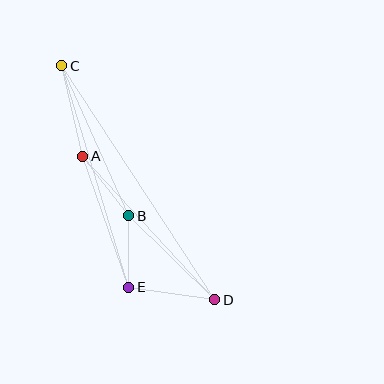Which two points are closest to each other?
Points B and E are closest to each other.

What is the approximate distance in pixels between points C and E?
The distance between C and E is approximately 232 pixels.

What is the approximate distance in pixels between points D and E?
The distance between D and E is approximately 87 pixels.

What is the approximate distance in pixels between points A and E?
The distance between A and E is approximately 139 pixels.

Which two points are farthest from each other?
Points C and D are farthest from each other.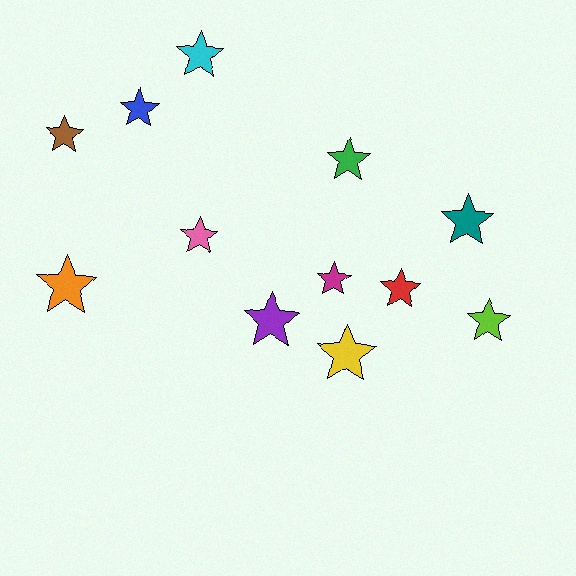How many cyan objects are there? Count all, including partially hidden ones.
There is 1 cyan object.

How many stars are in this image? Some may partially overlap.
There are 12 stars.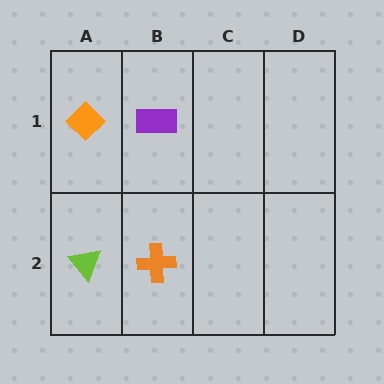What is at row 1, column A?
An orange diamond.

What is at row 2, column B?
An orange cross.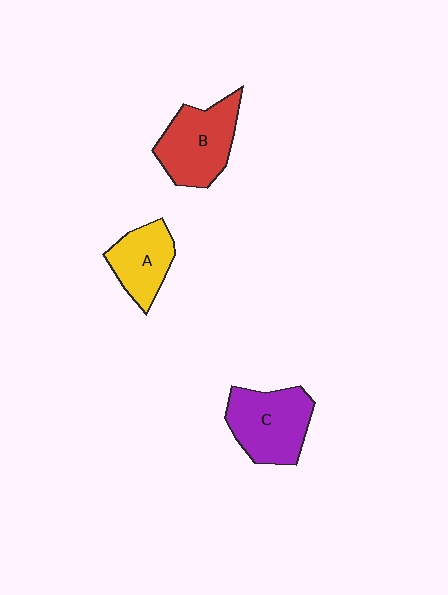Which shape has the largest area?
Shape B (red).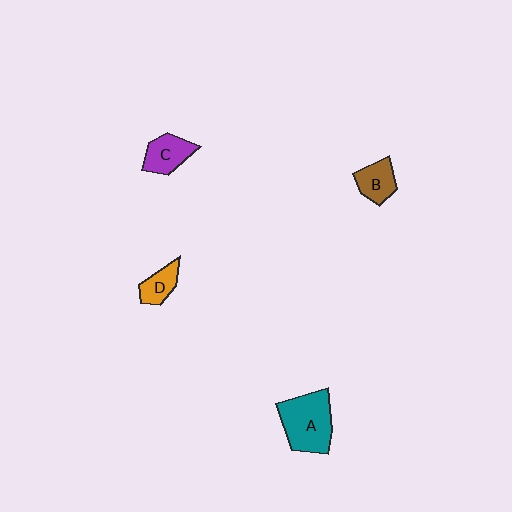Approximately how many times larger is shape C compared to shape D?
Approximately 1.3 times.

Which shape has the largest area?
Shape A (teal).